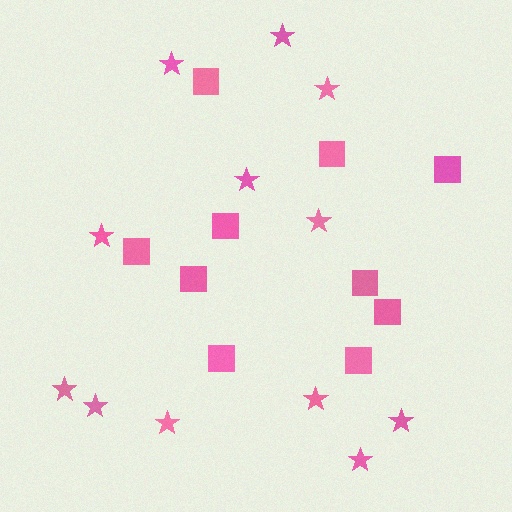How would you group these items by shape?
There are 2 groups: one group of squares (10) and one group of stars (12).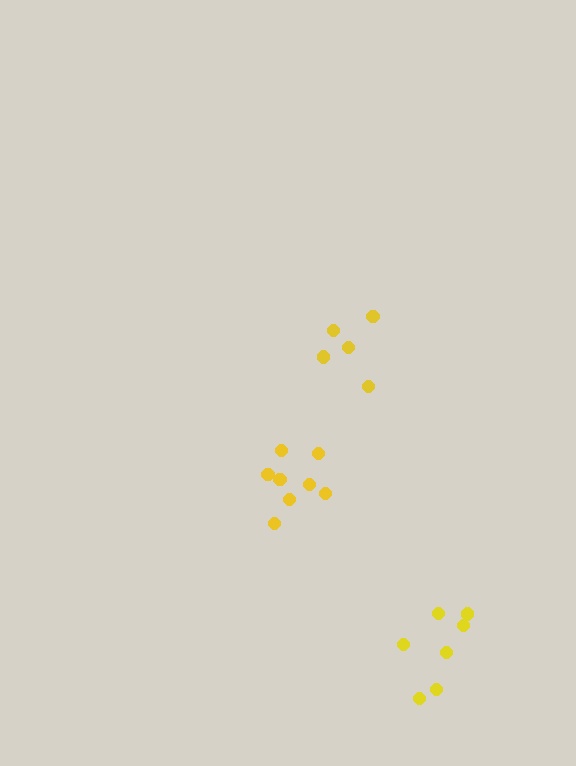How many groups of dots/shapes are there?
There are 3 groups.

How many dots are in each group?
Group 1: 5 dots, Group 2: 8 dots, Group 3: 7 dots (20 total).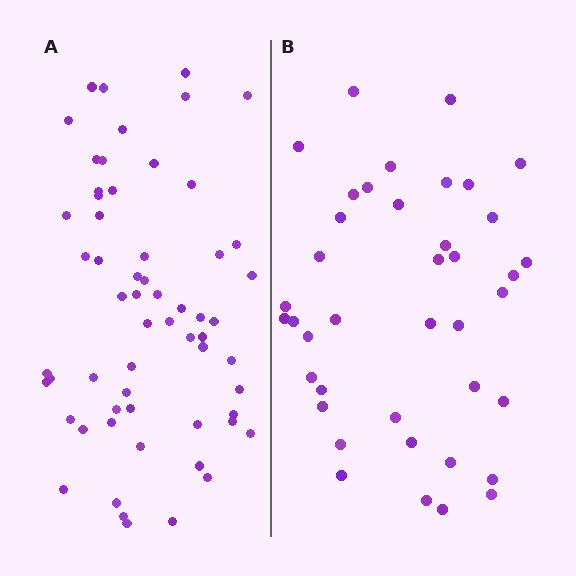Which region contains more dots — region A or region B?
Region A (the left region) has more dots.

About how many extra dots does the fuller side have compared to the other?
Region A has approximately 20 more dots than region B.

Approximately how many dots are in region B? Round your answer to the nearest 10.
About 40 dots.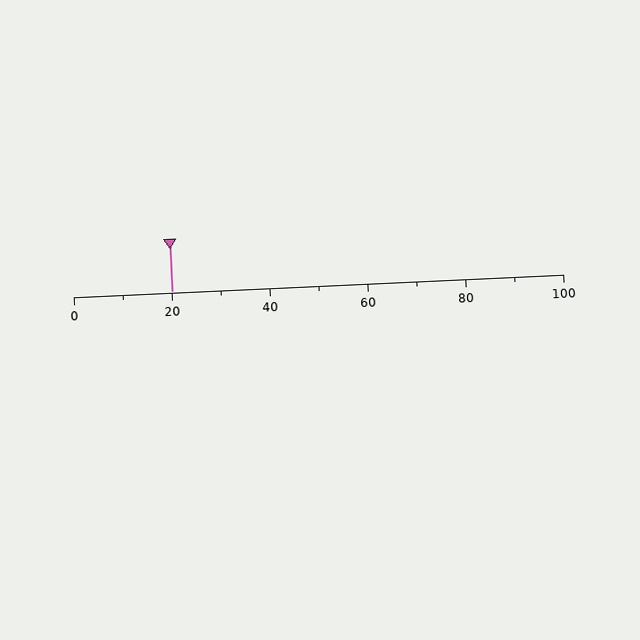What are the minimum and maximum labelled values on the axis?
The axis runs from 0 to 100.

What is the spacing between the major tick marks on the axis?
The major ticks are spaced 20 apart.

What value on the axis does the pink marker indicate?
The marker indicates approximately 20.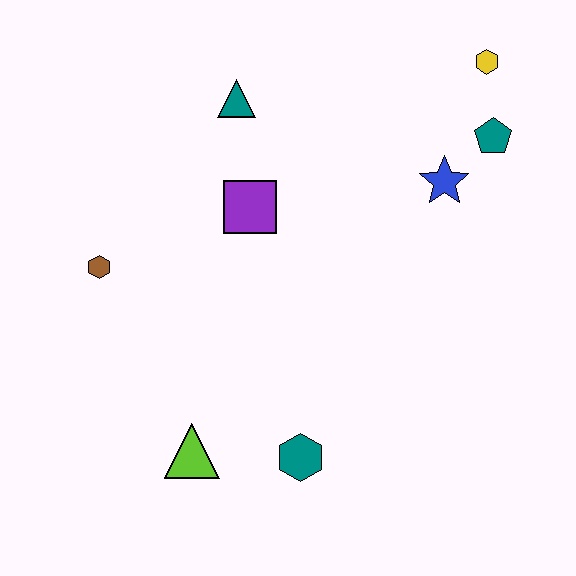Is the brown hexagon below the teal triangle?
Yes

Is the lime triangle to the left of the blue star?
Yes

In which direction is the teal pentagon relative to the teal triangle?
The teal pentagon is to the right of the teal triangle.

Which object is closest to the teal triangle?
The purple square is closest to the teal triangle.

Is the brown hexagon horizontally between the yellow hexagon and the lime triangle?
No